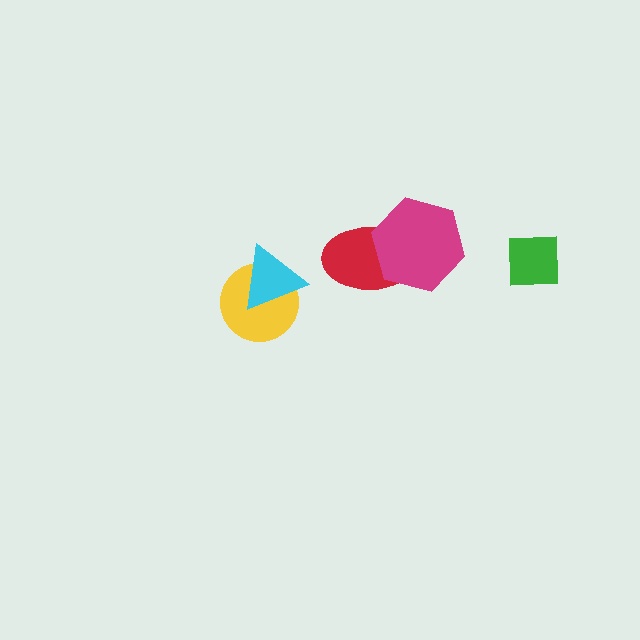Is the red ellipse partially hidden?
Yes, it is partially covered by another shape.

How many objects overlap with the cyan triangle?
1 object overlaps with the cyan triangle.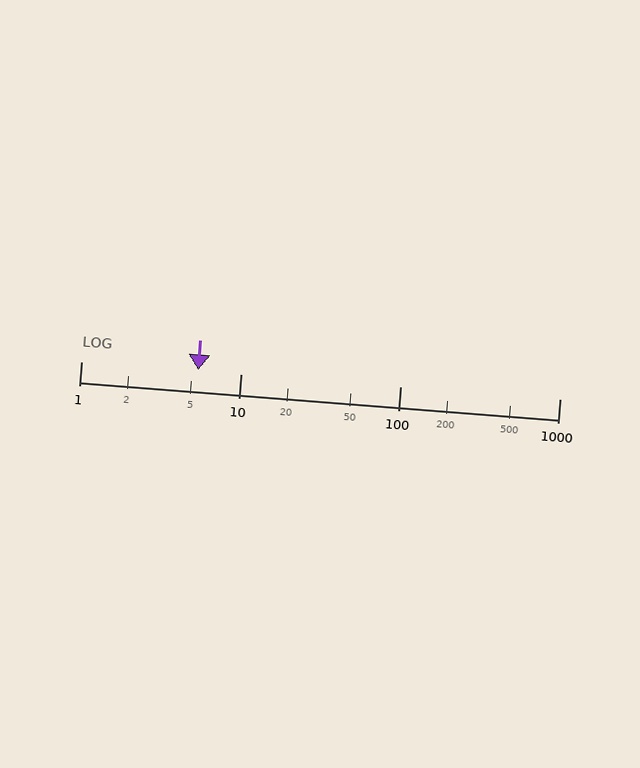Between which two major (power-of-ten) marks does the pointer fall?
The pointer is between 1 and 10.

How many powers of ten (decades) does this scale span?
The scale spans 3 decades, from 1 to 1000.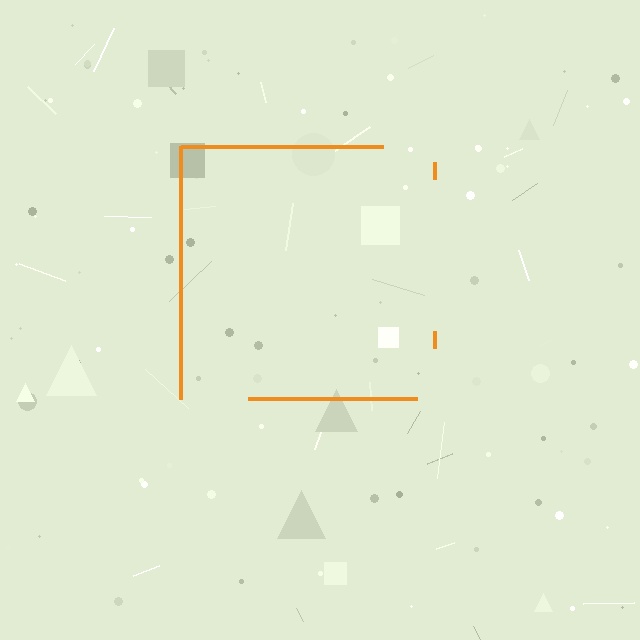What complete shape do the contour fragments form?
The contour fragments form a square.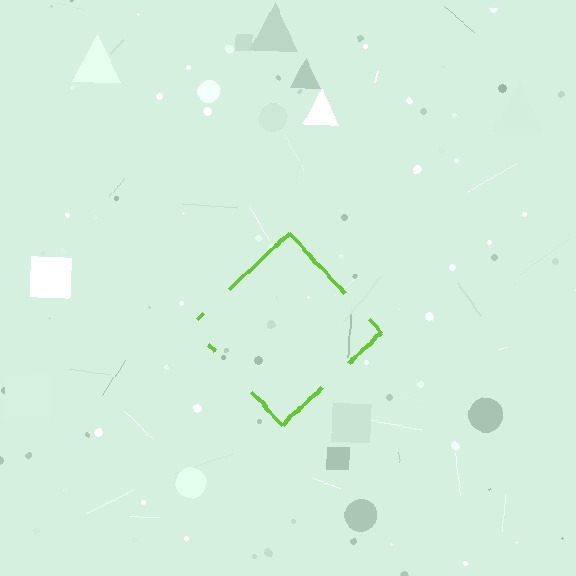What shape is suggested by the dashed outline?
The dashed outline suggests a diamond.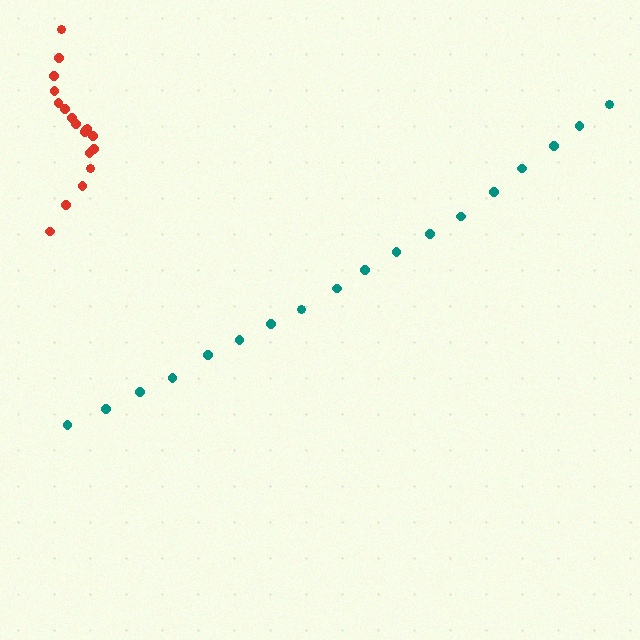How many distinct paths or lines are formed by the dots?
There are 2 distinct paths.